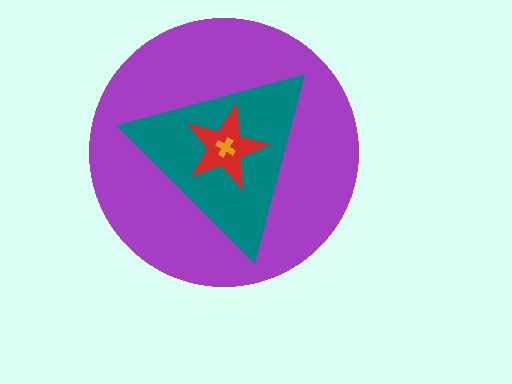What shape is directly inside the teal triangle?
The red star.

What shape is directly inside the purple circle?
The teal triangle.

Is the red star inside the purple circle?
Yes.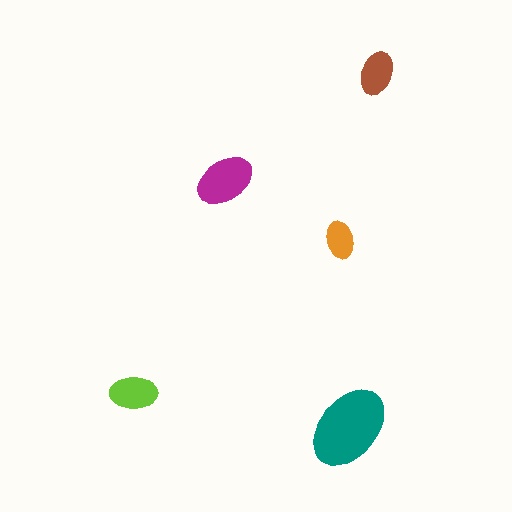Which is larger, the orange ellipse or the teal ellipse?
The teal one.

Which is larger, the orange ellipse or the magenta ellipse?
The magenta one.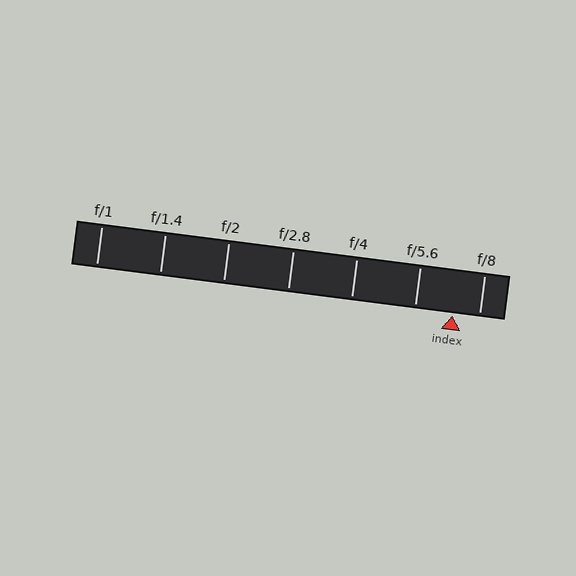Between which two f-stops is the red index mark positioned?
The index mark is between f/5.6 and f/8.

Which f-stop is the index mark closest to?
The index mark is closest to f/8.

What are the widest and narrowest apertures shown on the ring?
The widest aperture shown is f/1 and the narrowest is f/8.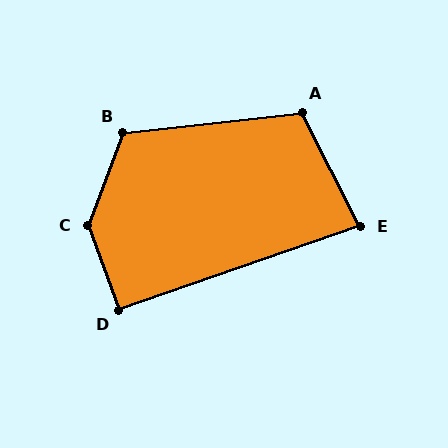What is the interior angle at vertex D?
Approximately 91 degrees (approximately right).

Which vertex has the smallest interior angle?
E, at approximately 82 degrees.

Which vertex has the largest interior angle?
C, at approximately 139 degrees.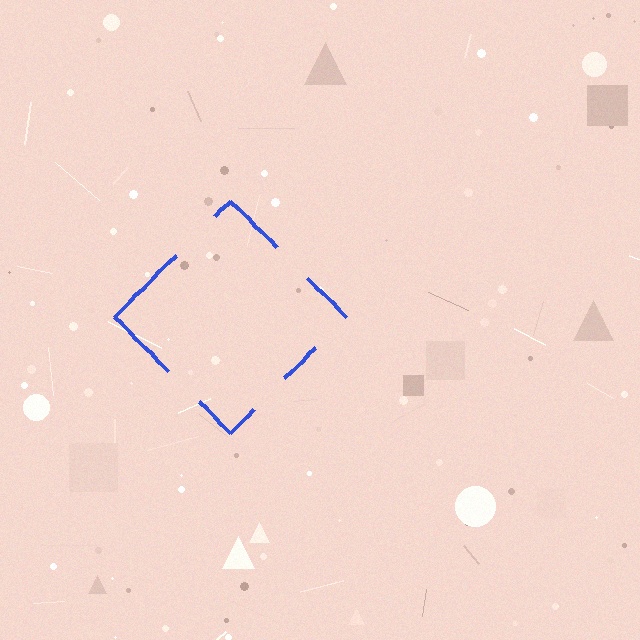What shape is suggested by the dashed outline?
The dashed outline suggests a diamond.